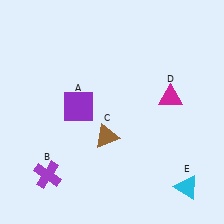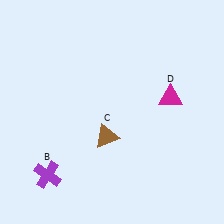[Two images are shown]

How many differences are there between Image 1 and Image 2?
There are 2 differences between the two images.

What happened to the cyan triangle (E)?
The cyan triangle (E) was removed in Image 2. It was in the bottom-right area of Image 1.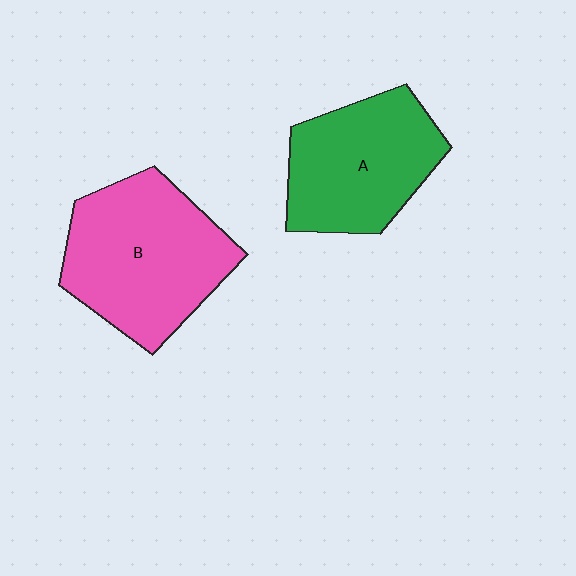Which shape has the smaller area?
Shape A (green).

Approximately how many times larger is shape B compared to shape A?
Approximately 1.2 times.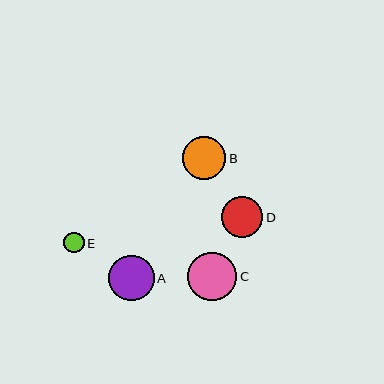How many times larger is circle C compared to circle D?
Circle C is approximately 1.2 times the size of circle D.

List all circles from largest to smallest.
From largest to smallest: C, A, B, D, E.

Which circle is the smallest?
Circle E is the smallest with a size of approximately 21 pixels.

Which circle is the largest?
Circle C is the largest with a size of approximately 49 pixels.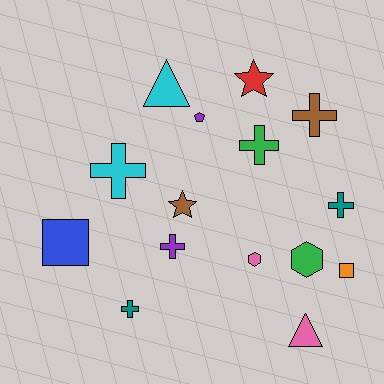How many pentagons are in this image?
There is 1 pentagon.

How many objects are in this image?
There are 15 objects.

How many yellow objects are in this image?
There are no yellow objects.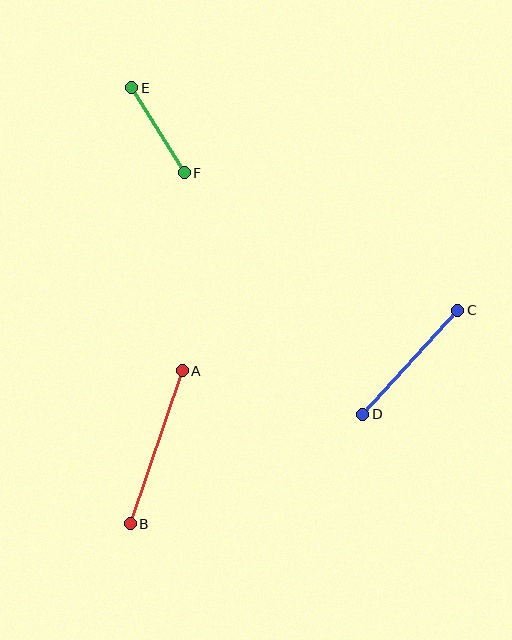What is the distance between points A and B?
The distance is approximately 161 pixels.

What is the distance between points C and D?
The distance is approximately 141 pixels.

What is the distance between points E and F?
The distance is approximately 100 pixels.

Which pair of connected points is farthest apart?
Points A and B are farthest apart.